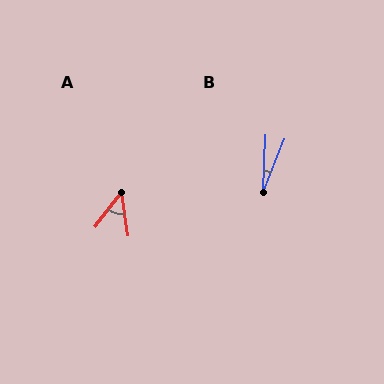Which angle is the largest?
A, at approximately 46 degrees.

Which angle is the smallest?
B, at approximately 20 degrees.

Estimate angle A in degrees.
Approximately 46 degrees.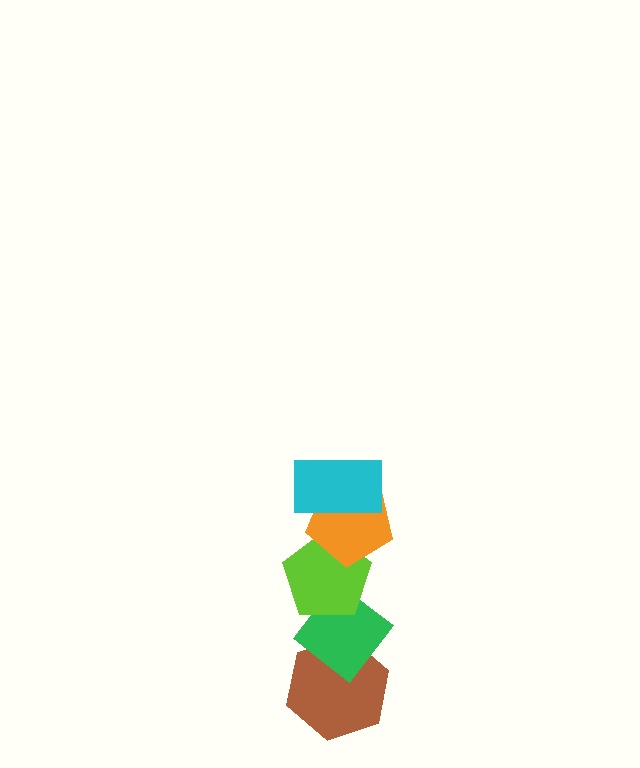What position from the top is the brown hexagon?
The brown hexagon is 5th from the top.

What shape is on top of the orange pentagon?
The cyan rectangle is on top of the orange pentagon.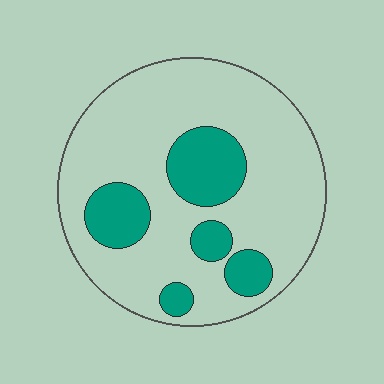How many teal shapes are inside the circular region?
5.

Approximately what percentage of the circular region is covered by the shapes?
Approximately 25%.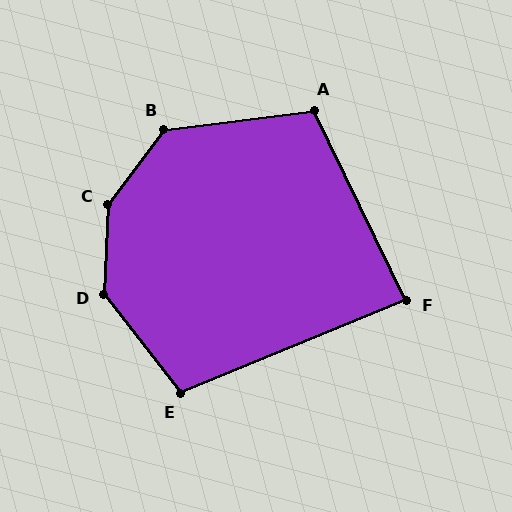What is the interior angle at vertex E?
Approximately 105 degrees (obtuse).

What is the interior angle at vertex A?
Approximately 109 degrees (obtuse).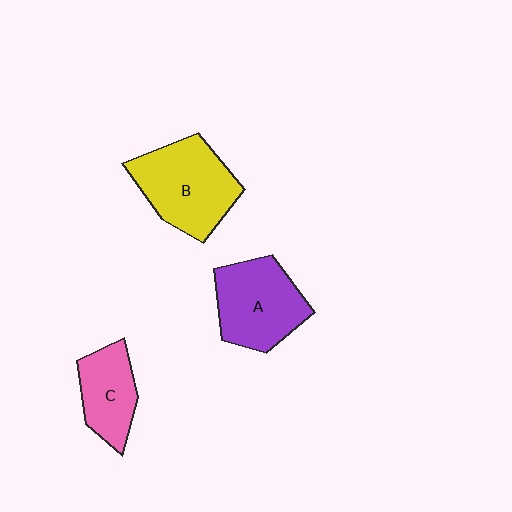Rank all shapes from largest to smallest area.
From largest to smallest: B (yellow), A (purple), C (pink).